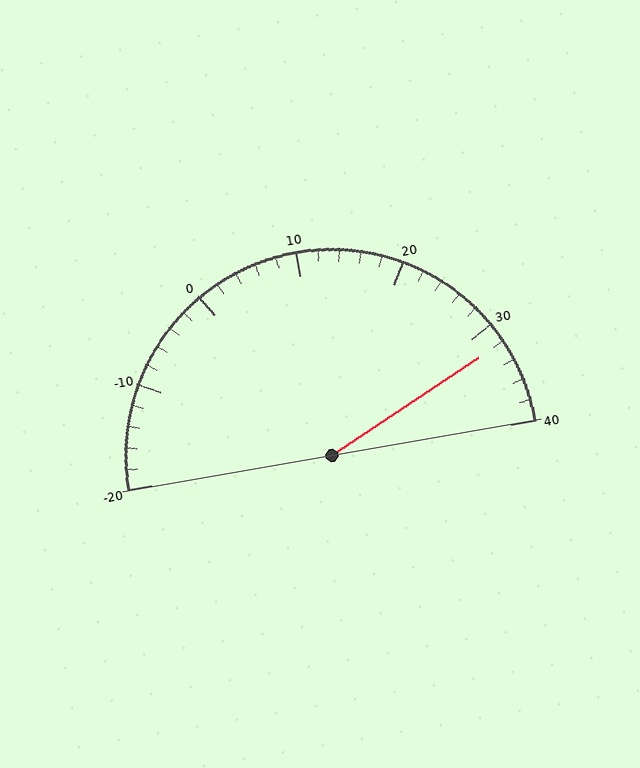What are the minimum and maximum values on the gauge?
The gauge ranges from -20 to 40.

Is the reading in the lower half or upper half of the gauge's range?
The reading is in the upper half of the range (-20 to 40).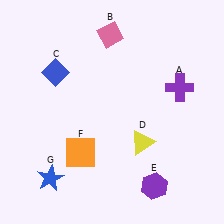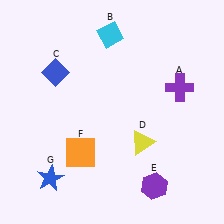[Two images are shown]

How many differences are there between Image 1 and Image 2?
There is 1 difference between the two images.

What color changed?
The diamond (B) changed from pink in Image 1 to cyan in Image 2.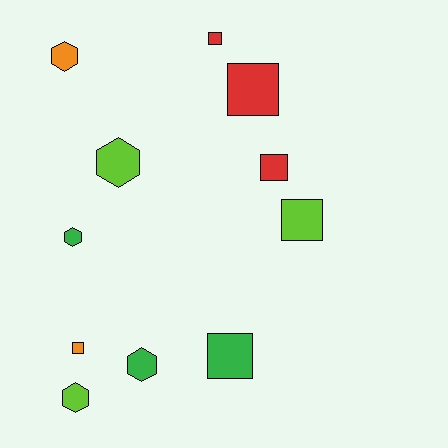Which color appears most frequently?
Green, with 3 objects.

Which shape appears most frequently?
Square, with 6 objects.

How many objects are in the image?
There are 11 objects.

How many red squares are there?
There are 3 red squares.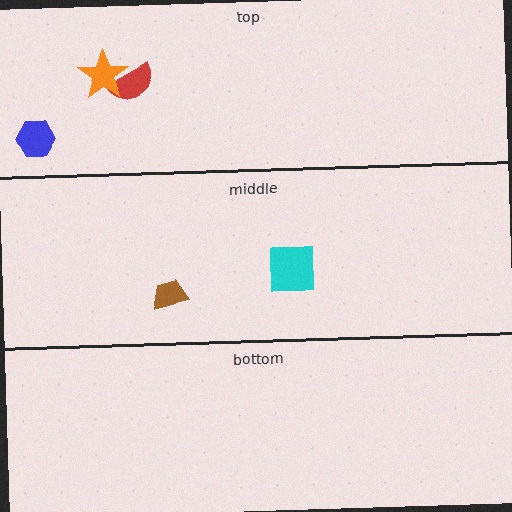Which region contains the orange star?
The top region.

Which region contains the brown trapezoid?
The middle region.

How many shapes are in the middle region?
2.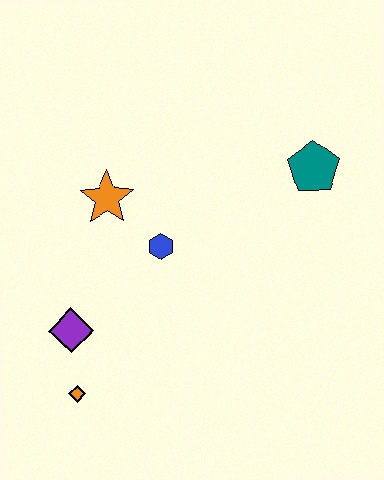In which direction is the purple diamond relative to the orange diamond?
The purple diamond is above the orange diamond.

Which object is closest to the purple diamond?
The orange diamond is closest to the purple diamond.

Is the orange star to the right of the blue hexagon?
No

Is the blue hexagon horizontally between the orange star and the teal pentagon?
Yes